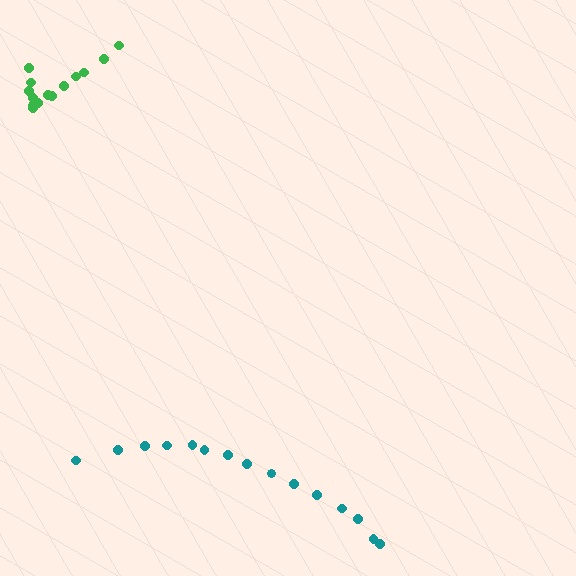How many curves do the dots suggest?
There are 2 distinct paths.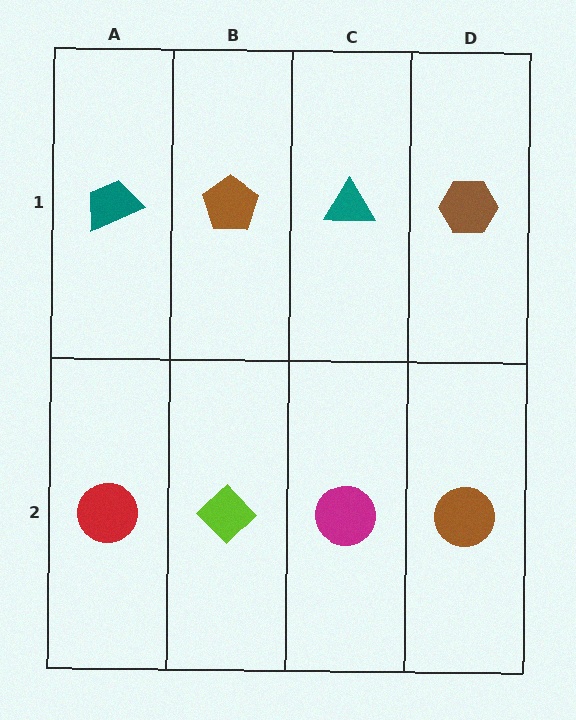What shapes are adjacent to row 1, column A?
A red circle (row 2, column A), a brown pentagon (row 1, column B).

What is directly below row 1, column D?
A brown circle.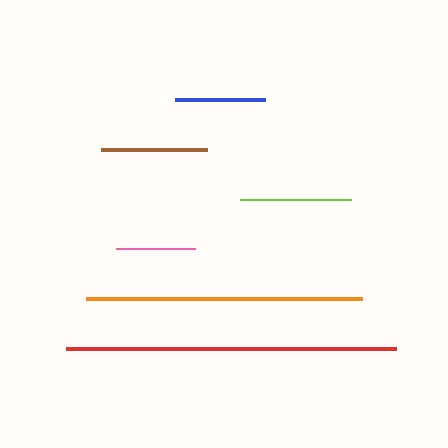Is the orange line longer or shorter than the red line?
The red line is longer than the orange line.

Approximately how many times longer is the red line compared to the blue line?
The red line is approximately 3.7 times the length of the blue line.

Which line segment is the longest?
The red line is the longest at approximately 331 pixels.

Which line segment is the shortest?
The pink line is the shortest at approximately 79 pixels.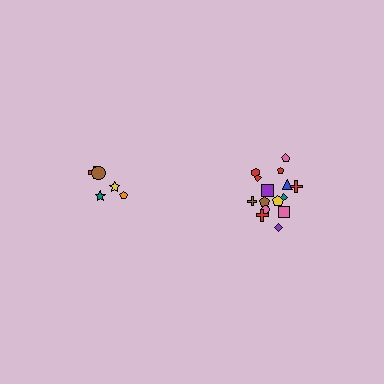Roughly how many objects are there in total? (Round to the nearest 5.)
Roughly 20 objects in total.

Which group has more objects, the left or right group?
The right group.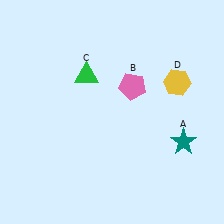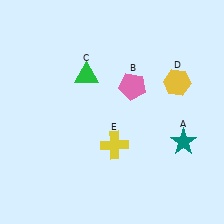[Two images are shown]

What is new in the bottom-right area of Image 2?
A yellow cross (E) was added in the bottom-right area of Image 2.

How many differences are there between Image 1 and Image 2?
There is 1 difference between the two images.